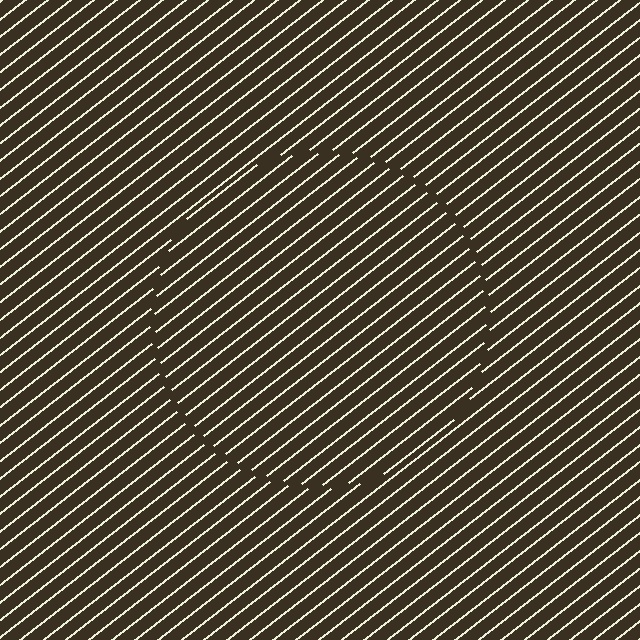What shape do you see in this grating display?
An illusory circle. The interior of the shape contains the same grating, shifted by half a period — the contour is defined by the phase discontinuity where line-ends from the inner and outer gratings abut.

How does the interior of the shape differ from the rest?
The interior of the shape contains the same grating, shifted by half a period — the contour is defined by the phase discontinuity where line-ends from the inner and outer gratings abut.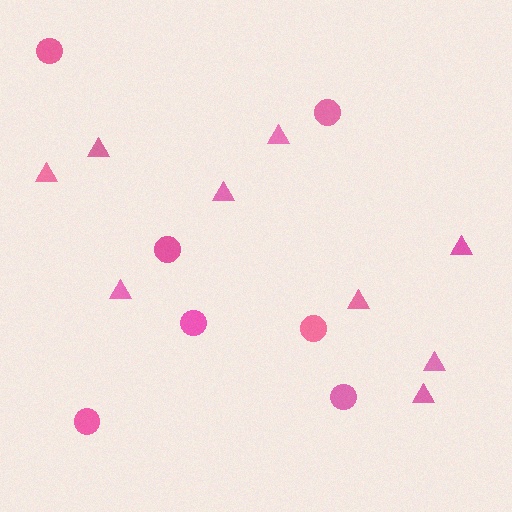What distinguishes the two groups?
There are 2 groups: one group of triangles (9) and one group of circles (7).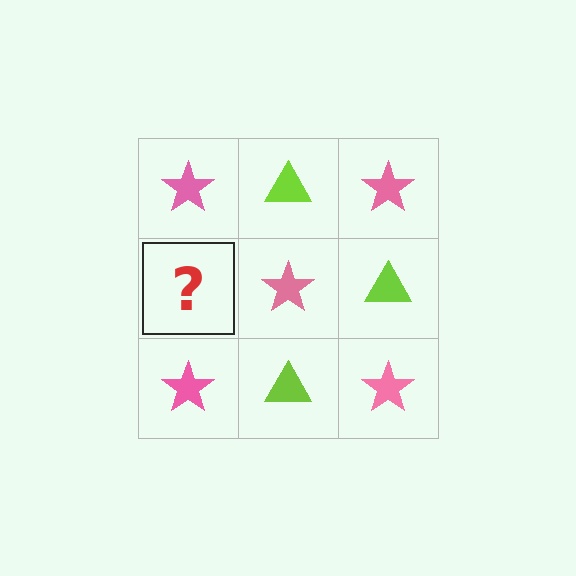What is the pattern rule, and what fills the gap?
The rule is that it alternates pink star and lime triangle in a checkerboard pattern. The gap should be filled with a lime triangle.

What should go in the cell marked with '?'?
The missing cell should contain a lime triangle.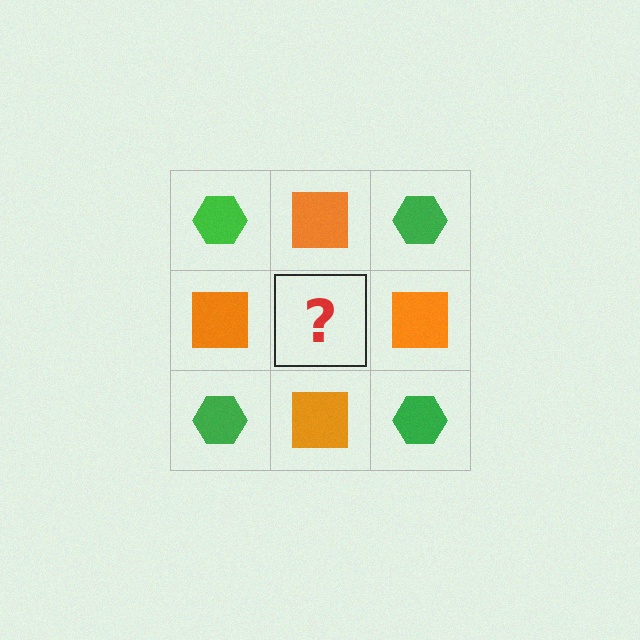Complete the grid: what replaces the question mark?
The question mark should be replaced with a green hexagon.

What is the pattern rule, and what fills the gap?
The rule is that it alternates green hexagon and orange square in a checkerboard pattern. The gap should be filled with a green hexagon.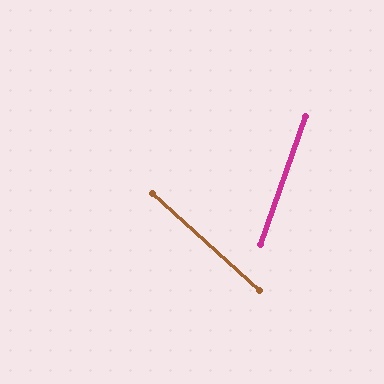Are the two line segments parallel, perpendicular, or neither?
Neither parallel nor perpendicular — they differ by about 67°.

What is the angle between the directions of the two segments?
Approximately 67 degrees.